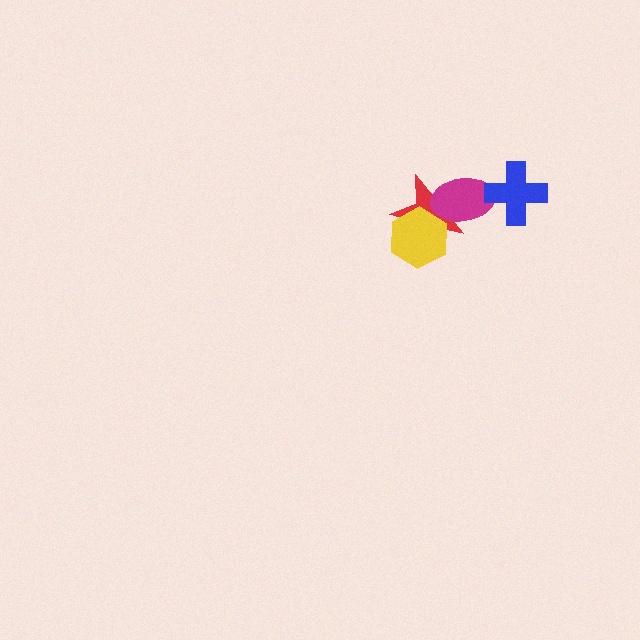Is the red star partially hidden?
Yes, it is partially covered by another shape.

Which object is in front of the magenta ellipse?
The blue cross is in front of the magenta ellipse.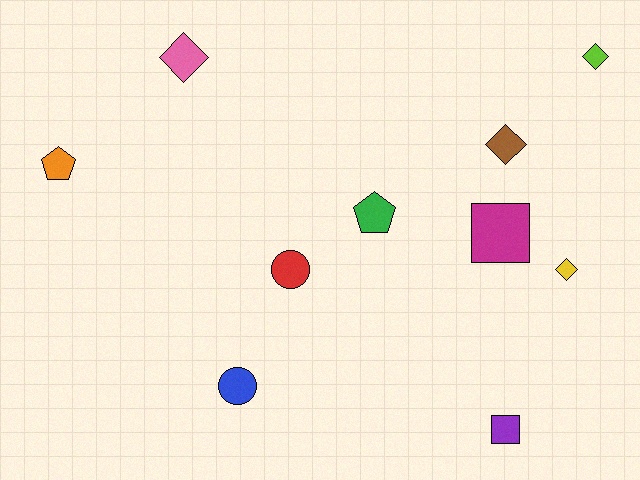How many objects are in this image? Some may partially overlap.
There are 10 objects.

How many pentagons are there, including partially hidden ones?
There are 2 pentagons.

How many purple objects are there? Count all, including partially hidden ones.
There is 1 purple object.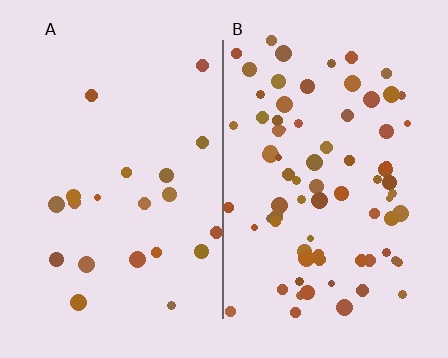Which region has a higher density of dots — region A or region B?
B (the right).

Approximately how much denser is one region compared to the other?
Approximately 3.8× — region B over region A.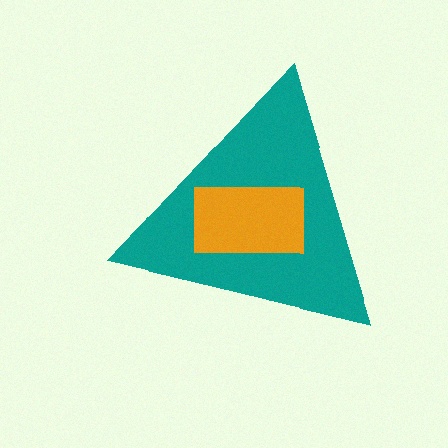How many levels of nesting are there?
2.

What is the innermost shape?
The orange rectangle.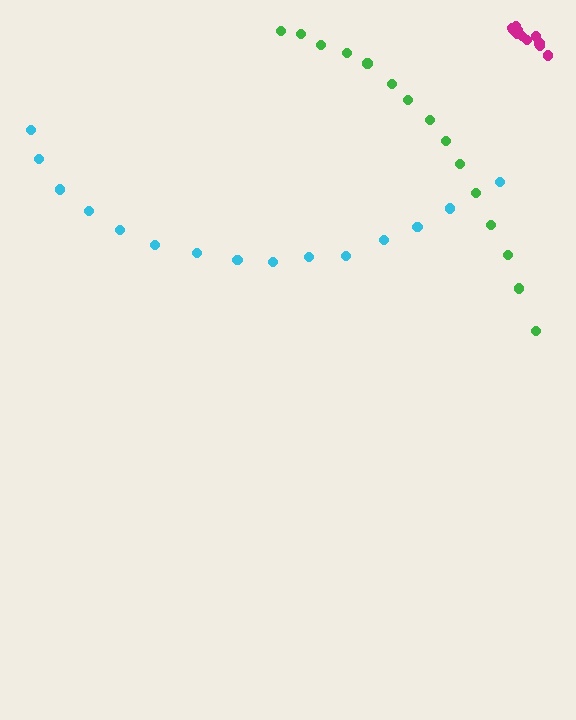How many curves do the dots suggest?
There are 3 distinct paths.